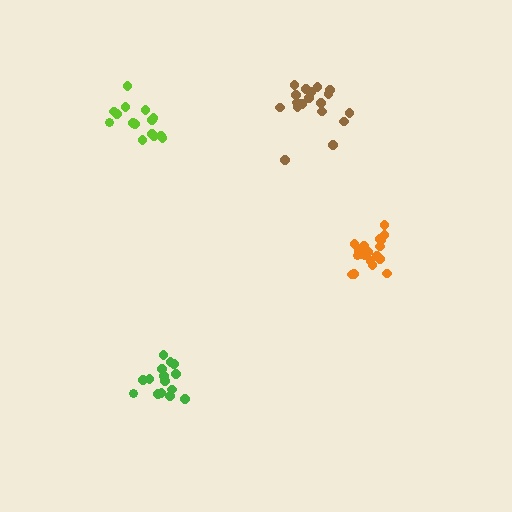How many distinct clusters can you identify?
There are 4 distinct clusters.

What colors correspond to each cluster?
The clusters are colored: green, orange, brown, lime.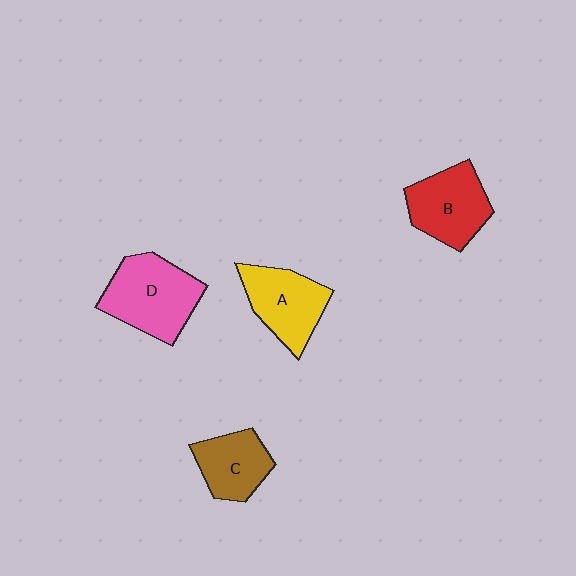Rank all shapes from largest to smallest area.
From largest to smallest: D (pink), B (red), A (yellow), C (brown).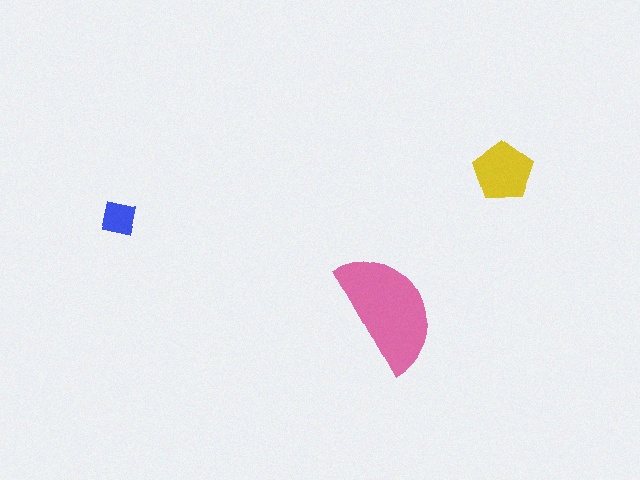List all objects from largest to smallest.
The pink semicircle, the yellow pentagon, the blue square.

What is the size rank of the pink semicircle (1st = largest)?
1st.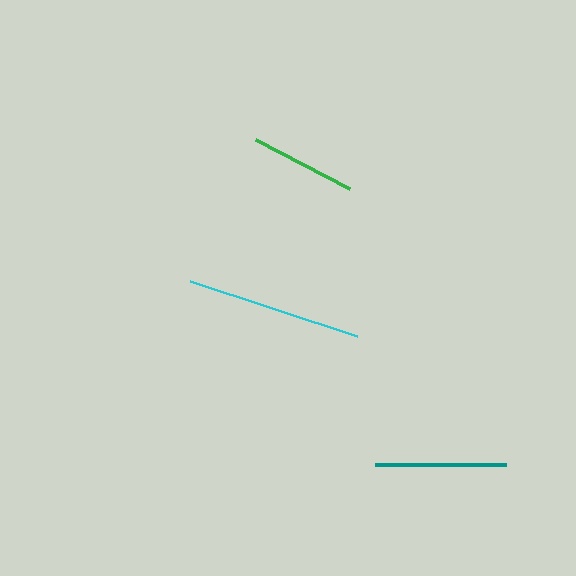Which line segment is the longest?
The cyan line is the longest at approximately 177 pixels.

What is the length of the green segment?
The green segment is approximately 106 pixels long.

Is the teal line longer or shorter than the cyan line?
The cyan line is longer than the teal line.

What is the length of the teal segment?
The teal segment is approximately 132 pixels long.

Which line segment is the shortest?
The green line is the shortest at approximately 106 pixels.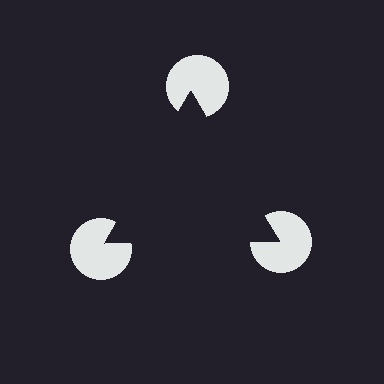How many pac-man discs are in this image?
There are 3 — one at each vertex of the illusory triangle.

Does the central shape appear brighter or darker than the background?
It typically appears slightly darker than the background, even though no actual brightness change is drawn.